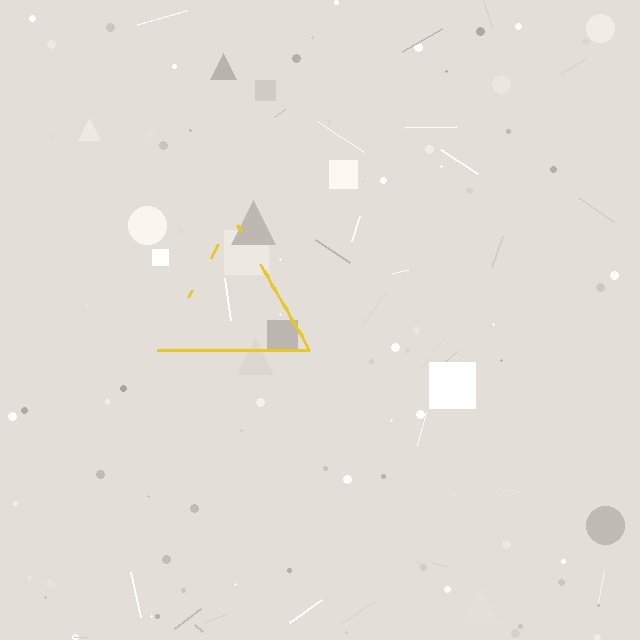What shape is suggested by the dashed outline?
The dashed outline suggests a triangle.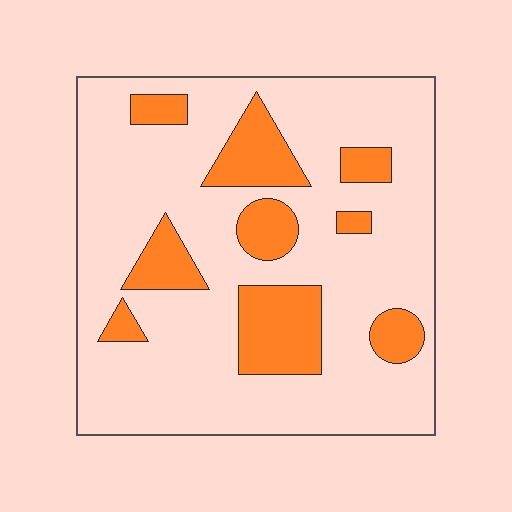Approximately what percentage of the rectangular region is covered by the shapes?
Approximately 20%.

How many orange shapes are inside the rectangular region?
9.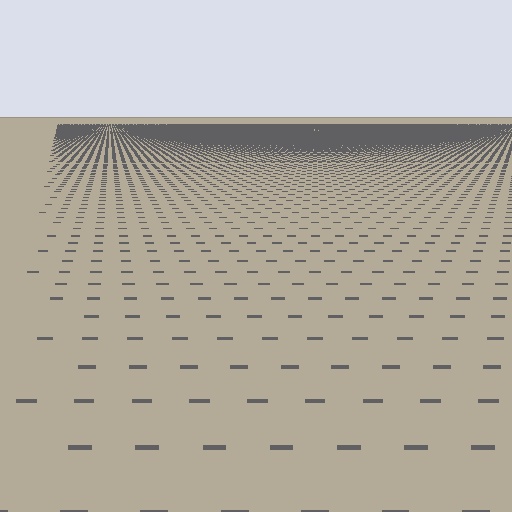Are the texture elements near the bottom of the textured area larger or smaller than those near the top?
Larger. Near the bottom, elements are closer to the viewer and appear at a bigger on-screen size.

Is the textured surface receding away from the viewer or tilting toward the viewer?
The surface is receding away from the viewer. Texture elements get smaller and denser toward the top.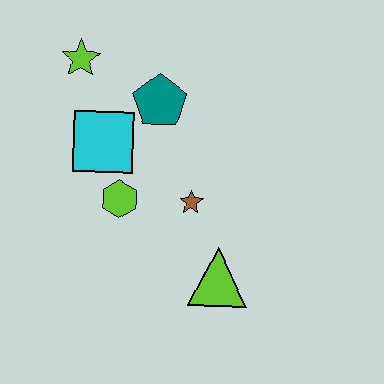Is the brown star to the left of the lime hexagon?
No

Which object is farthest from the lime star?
The lime triangle is farthest from the lime star.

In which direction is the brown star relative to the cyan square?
The brown star is to the right of the cyan square.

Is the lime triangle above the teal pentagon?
No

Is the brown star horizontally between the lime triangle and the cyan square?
Yes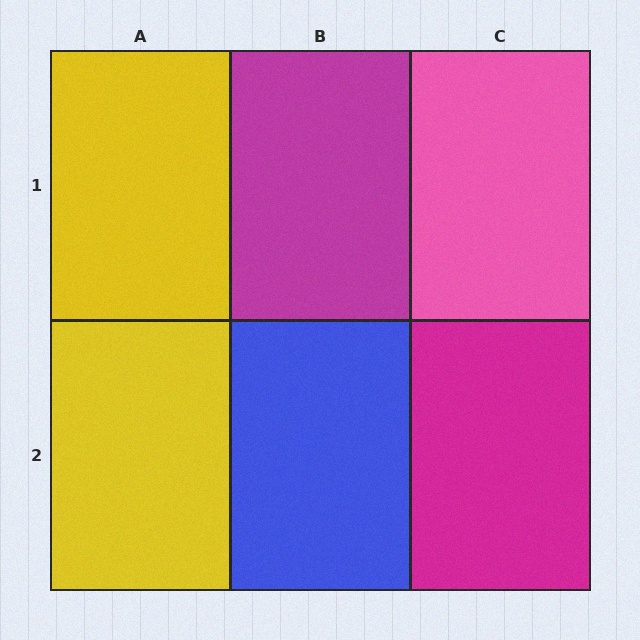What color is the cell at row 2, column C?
Magenta.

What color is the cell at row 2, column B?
Blue.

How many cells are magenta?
2 cells are magenta.